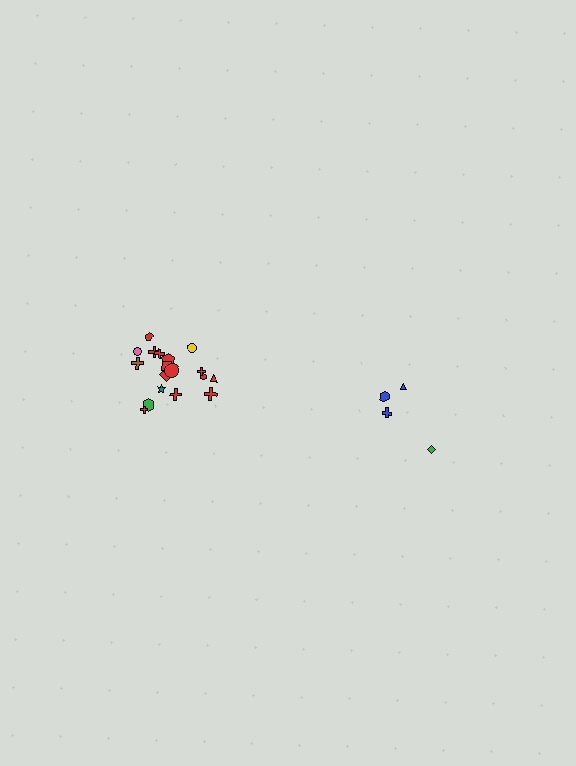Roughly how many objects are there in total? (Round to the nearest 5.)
Roughly 20 objects in total.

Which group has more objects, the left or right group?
The left group.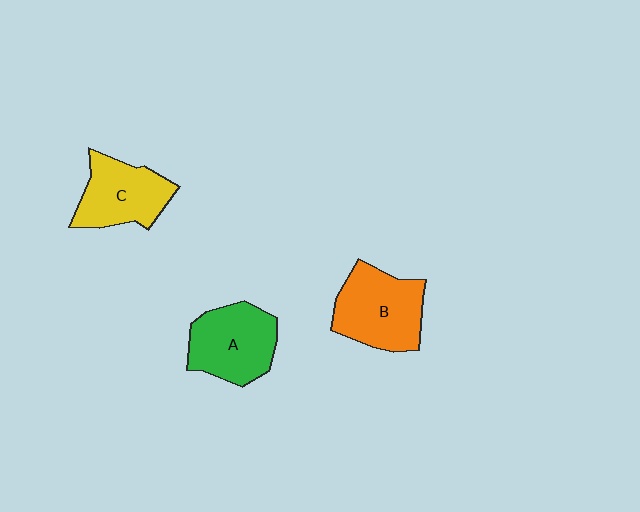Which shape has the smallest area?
Shape C (yellow).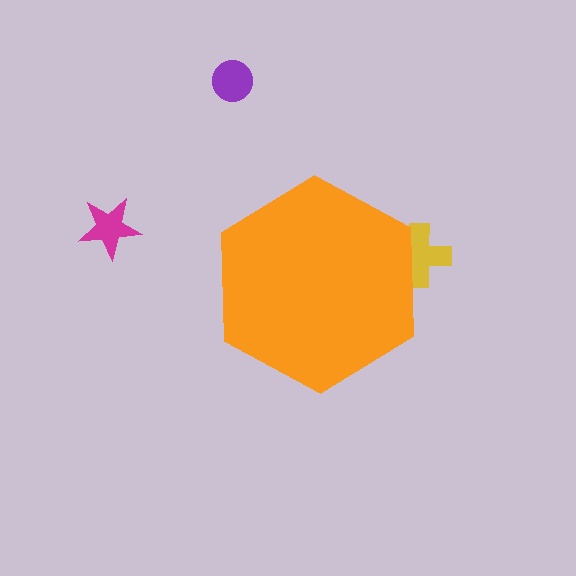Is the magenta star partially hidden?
No, the magenta star is fully visible.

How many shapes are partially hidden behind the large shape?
1 shape is partially hidden.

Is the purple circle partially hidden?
No, the purple circle is fully visible.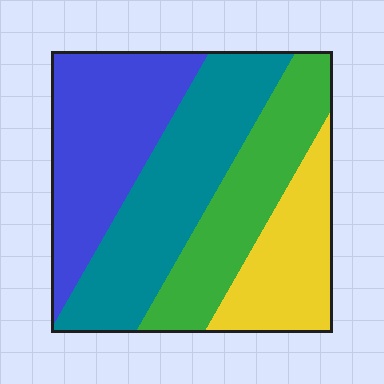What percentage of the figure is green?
Green takes up about one quarter (1/4) of the figure.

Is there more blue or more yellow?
Blue.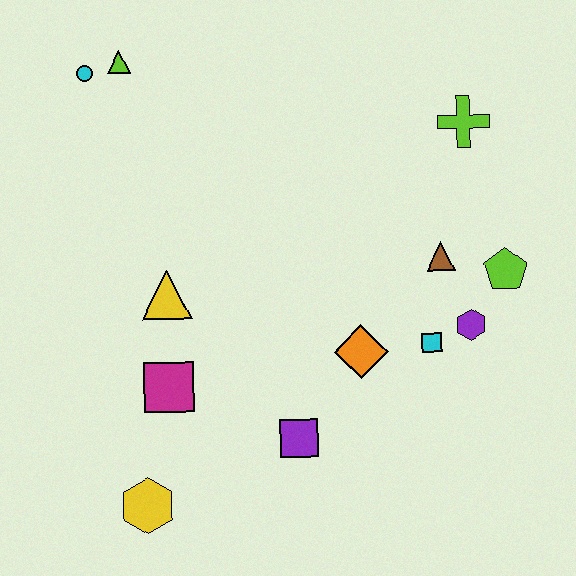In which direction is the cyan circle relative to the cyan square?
The cyan circle is to the left of the cyan square.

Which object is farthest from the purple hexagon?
The cyan circle is farthest from the purple hexagon.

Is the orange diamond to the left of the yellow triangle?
No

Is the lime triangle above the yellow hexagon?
Yes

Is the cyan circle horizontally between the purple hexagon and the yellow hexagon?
No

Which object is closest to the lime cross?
The brown triangle is closest to the lime cross.